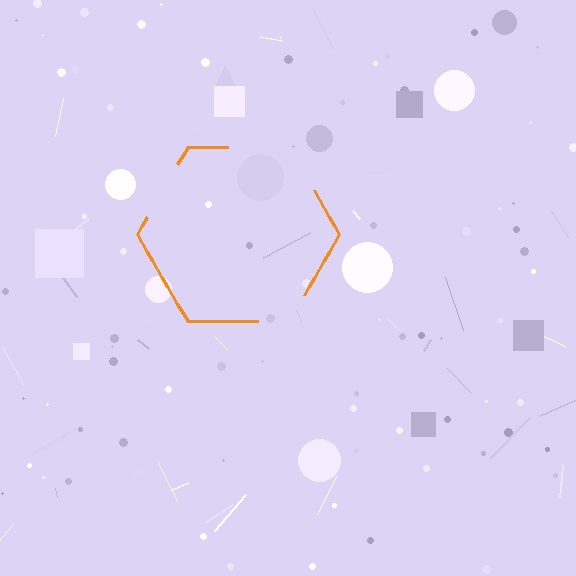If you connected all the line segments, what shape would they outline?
They would outline a hexagon.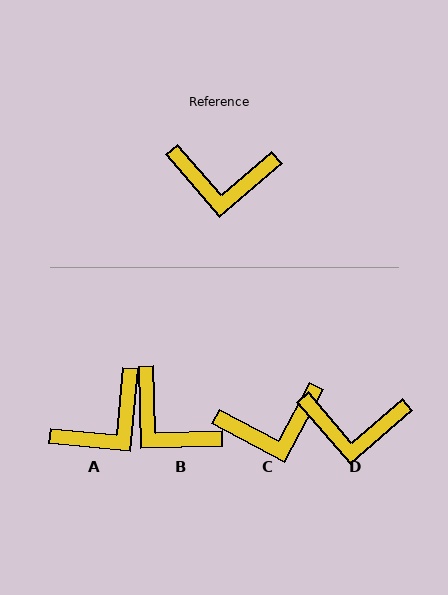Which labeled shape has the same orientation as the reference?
D.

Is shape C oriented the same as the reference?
No, it is off by about 21 degrees.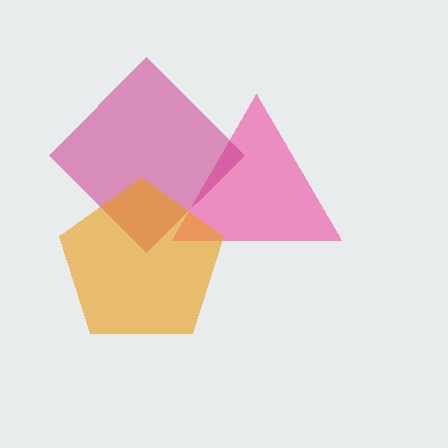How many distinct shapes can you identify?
There are 3 distinct shapes: a pink triangle, a magenta diamond, an orange pentagon.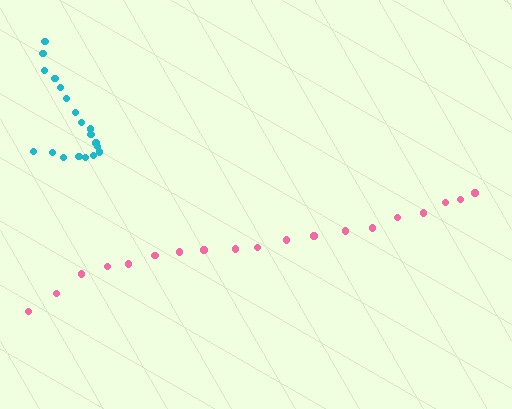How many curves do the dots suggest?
There are 2 distinct paths.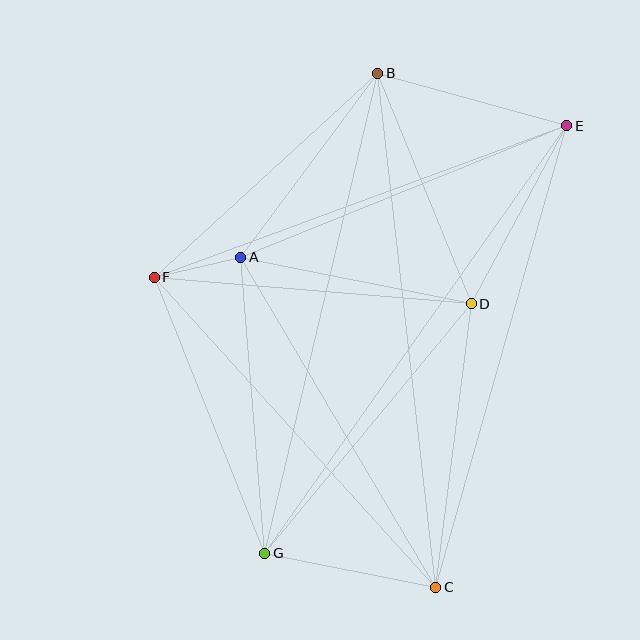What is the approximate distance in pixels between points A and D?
The distance between A and D is approximately 235 pixels.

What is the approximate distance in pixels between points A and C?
The distance between A and C is approximately 383 pixels.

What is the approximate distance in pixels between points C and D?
The distance between C and D is approximately 286 pixels.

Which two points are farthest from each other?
Points E and G are farthest from each other.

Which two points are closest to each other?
Points A and F are closest to each other.